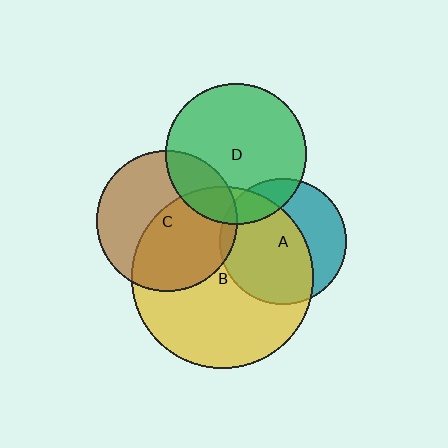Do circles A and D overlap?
Yes.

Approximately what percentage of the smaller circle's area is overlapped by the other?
Approximately 15%.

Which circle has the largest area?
Circle B (yellow).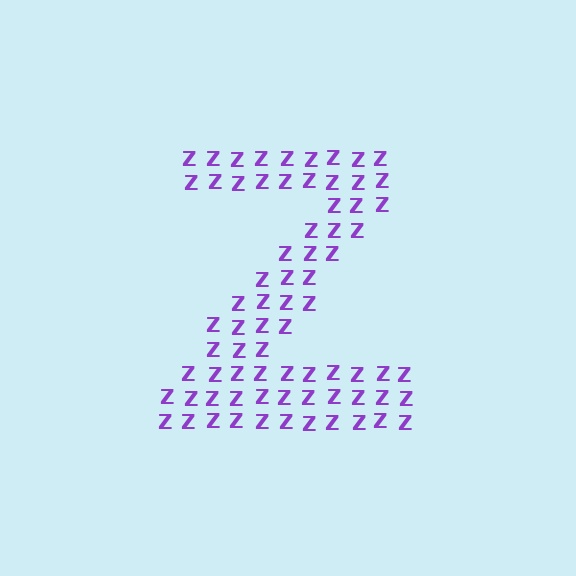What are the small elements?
The small elements are letter Z's.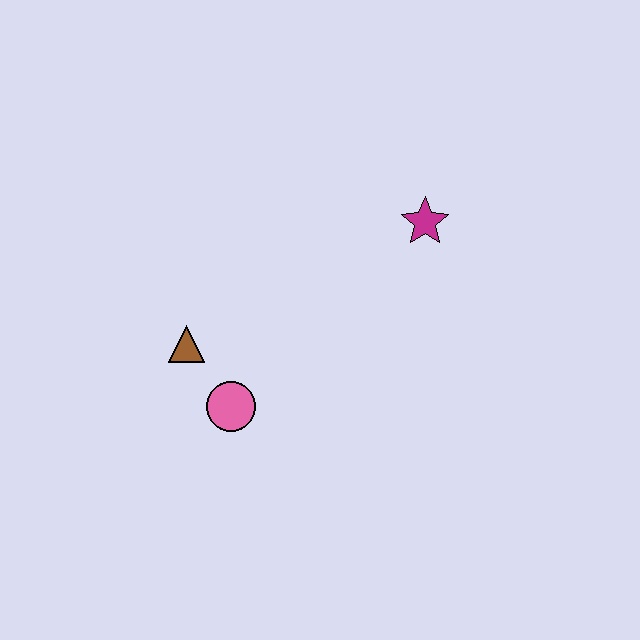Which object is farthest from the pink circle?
The magenta star is farthest from the pink circle.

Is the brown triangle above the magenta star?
No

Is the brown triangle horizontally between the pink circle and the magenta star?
No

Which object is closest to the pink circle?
The brown triangle is closest to the pink circle.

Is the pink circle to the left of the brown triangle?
No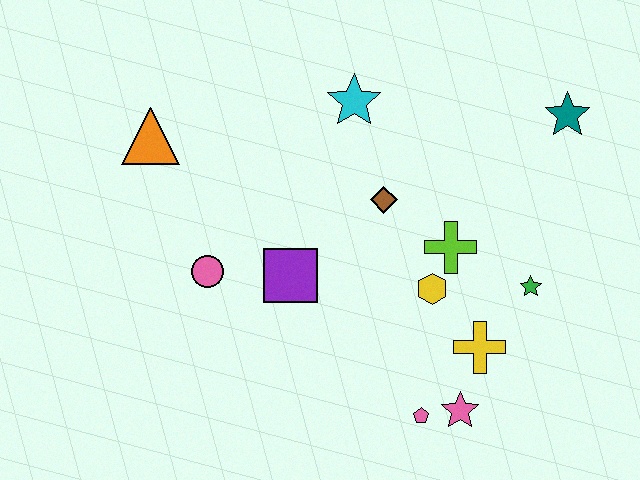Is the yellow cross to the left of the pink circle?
No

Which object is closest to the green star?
The yellow cross is closest to the green star.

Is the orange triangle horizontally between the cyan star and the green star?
No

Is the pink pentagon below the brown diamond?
Yes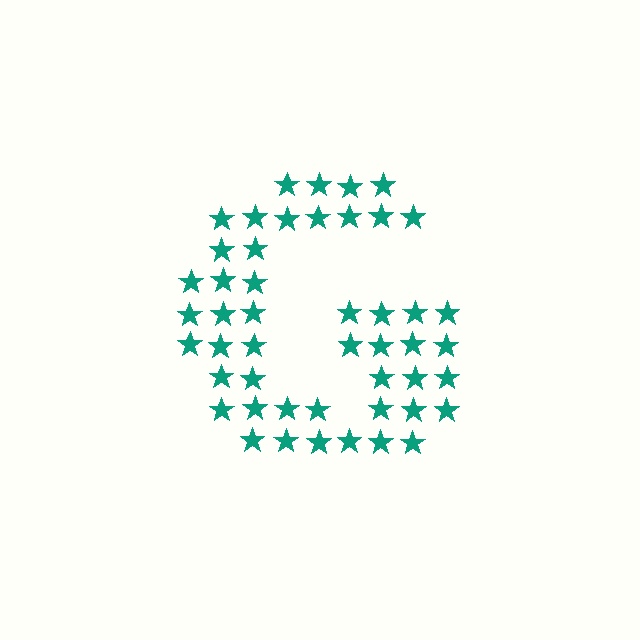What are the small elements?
The small elements are stars.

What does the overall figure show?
The overall figure shows the letter G.